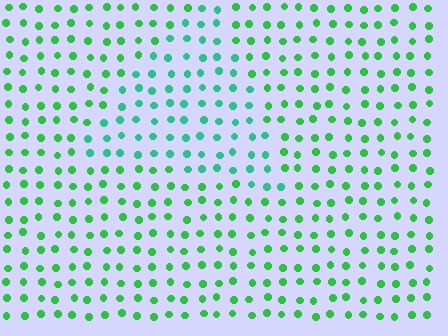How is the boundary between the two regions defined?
The boundary is defined purely by a slight shift in hue (about 30 degrees). Spacing, size, and orientation are identical on both sides.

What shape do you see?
I see a triangle.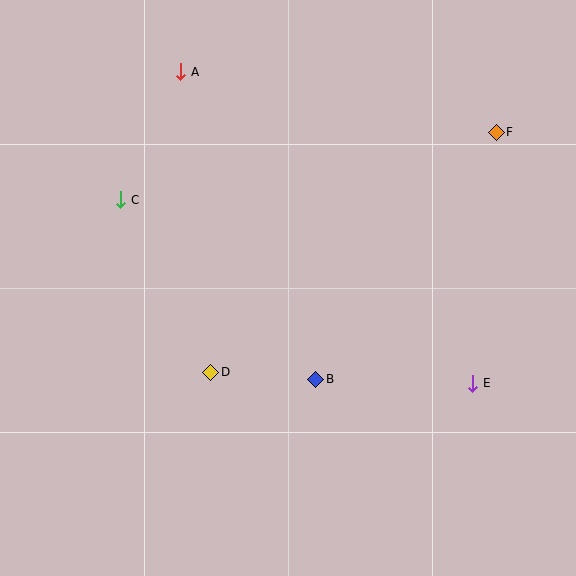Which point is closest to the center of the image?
Point B at (316, 379) is closest to the center.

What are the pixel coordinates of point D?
Point D is at (211, 372).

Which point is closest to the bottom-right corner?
Point E is closest to the bottom-right corner.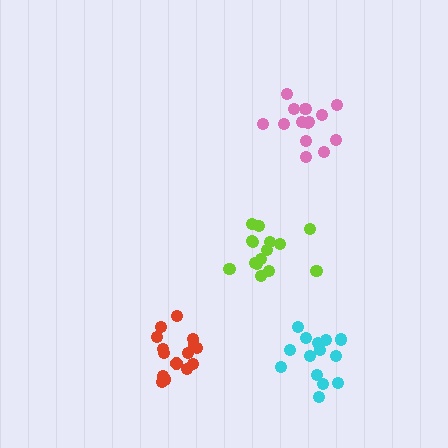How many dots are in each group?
Group 1: 16 dots, Group 2: 14 dots, Group 3: 15 dots, Group 4: 14 dots (59 total).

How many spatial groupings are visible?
There are 4 spatial groupings.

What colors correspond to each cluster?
The clusters are colored: red, pink, lime, cyan.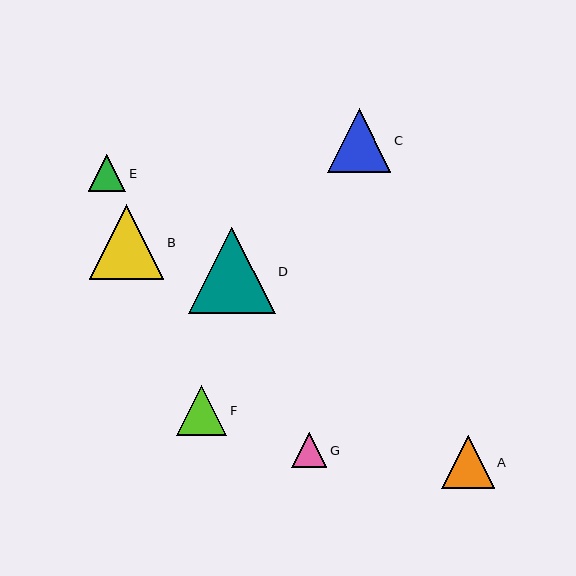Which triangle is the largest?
Triangle D is the largest with a size of approximately 86 pixels.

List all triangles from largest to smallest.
From largest to smallest: D, B, C, A, F, E, G.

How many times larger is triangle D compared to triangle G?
Triangle D is approximately 2.4 times the size of triangle G.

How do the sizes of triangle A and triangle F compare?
Triangle A and triangle F are approximately the same size.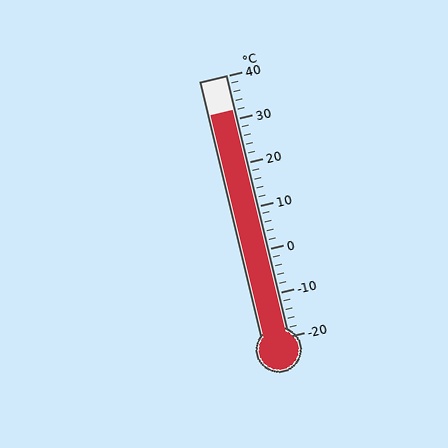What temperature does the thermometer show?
The thermometer shows approximately 32°C.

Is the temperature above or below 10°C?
The temperature is above 10°C.